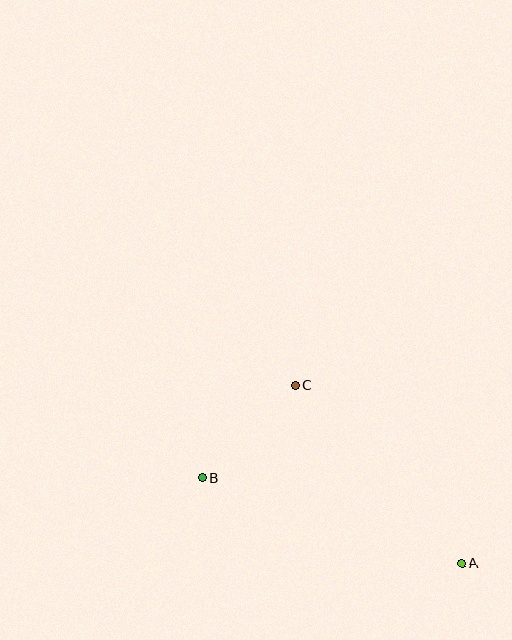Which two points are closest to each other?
Points B and C are closest to each other.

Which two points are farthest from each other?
Points A and B are farthest from each other.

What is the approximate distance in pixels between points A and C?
The distance between A and C is approximately 243 pixels.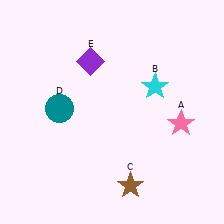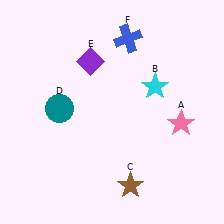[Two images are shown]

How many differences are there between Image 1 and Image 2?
There is 1 difference between the two images.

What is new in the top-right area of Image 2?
A blue cross (F) was added in the top-right area of Image 2.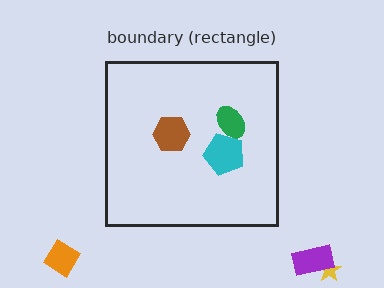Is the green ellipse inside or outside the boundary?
Inside.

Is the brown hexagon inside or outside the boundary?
Inside.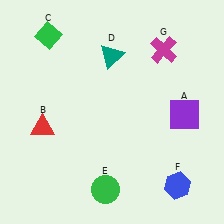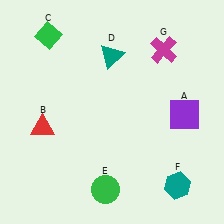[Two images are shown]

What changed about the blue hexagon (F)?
In Image 1, F is blue. In Image 2, it changed to teal.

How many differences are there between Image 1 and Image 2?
There is 1 difference between the two images.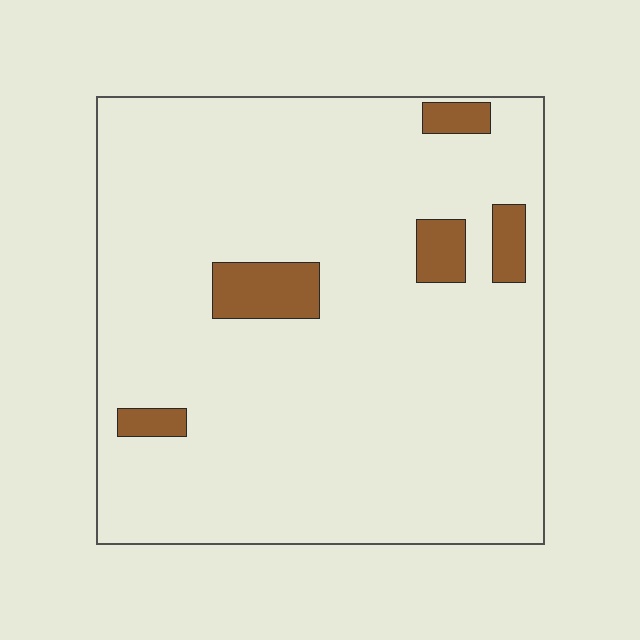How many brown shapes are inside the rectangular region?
5.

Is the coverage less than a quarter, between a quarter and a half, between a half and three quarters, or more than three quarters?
Less than a quarter.